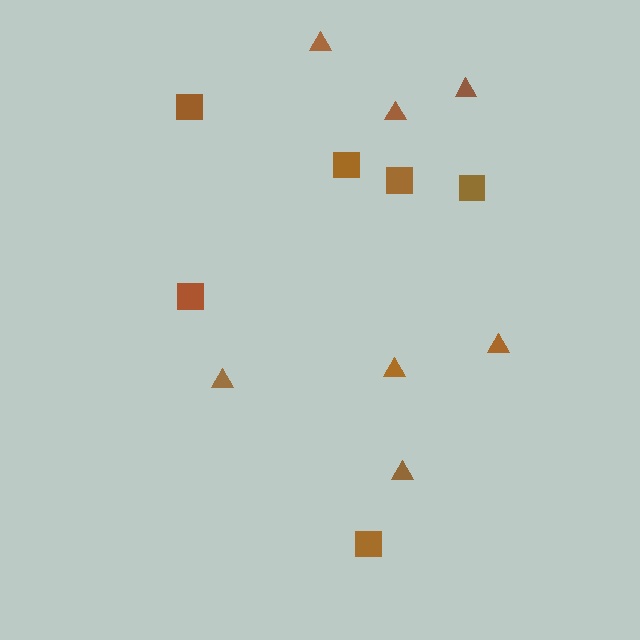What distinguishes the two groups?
There are 2 groups: one group of squares (6) and one group of triangles (7).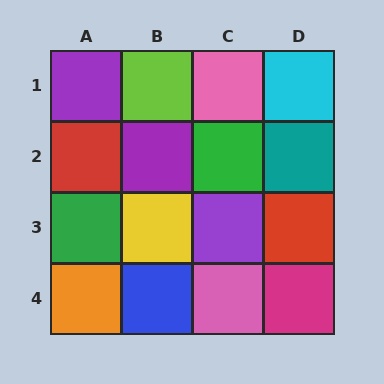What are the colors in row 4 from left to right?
Orange, blue, pink, magenta.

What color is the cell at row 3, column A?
Green.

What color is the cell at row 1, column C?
Pink.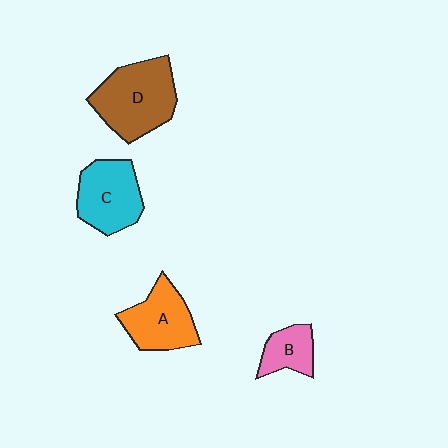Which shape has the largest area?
Shape D (brown).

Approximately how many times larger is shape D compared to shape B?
Approximately 2.3 times.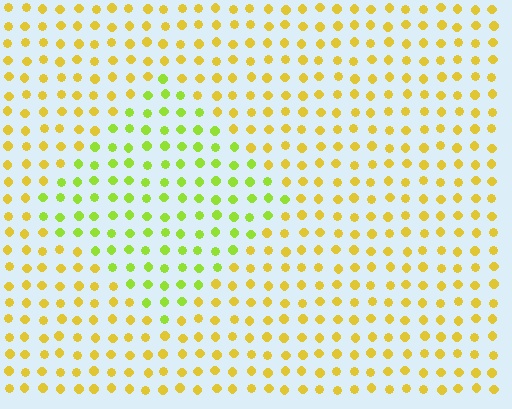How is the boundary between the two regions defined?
The boundary is defined purely by a slight shift in hue (about 37 degrees). Spacing, size, and orientation are identical on both sides.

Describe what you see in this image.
The image is filled with small yellow elements in a uniform arrangement. A diamond-shaped region is visible where the elements are tinted to a slightly different hue, forming a subtle color boundary.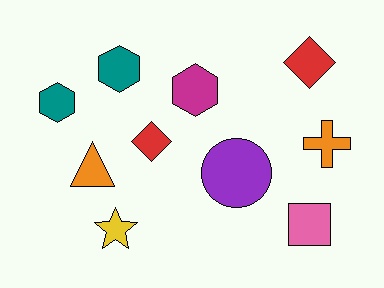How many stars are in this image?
There is 1 star.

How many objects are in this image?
There are 10 objects.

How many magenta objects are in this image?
There is 1 magenta object.